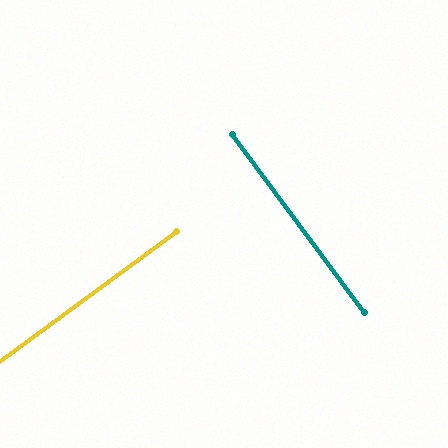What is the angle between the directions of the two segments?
Approximately 89 degrees.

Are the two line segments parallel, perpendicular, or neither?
Perpendicular — they meet at approximately 89°.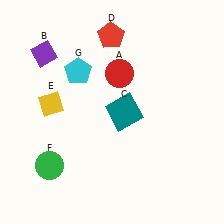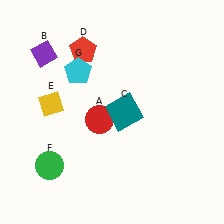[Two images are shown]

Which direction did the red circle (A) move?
The red circle (A) moved down.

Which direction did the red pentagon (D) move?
The red pentagon (D) moved left.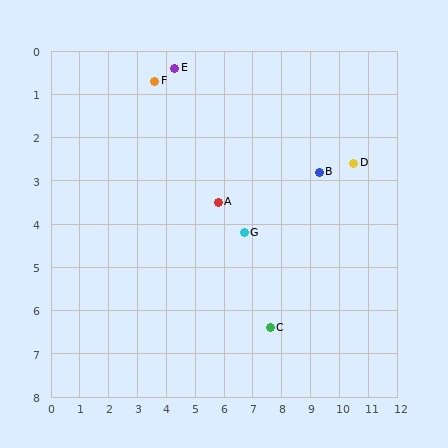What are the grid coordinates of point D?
Point D is at approximately (10.5, 2.6).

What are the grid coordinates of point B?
Point B is at approximately (9.3, 2.8).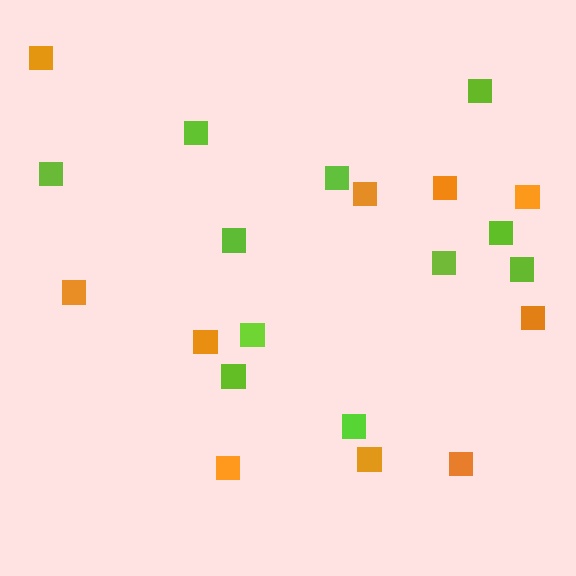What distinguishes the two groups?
There are 2 groups: one group of orange squares (10) and one group of lime squares (11).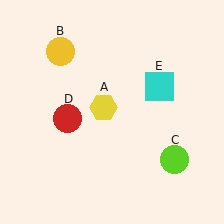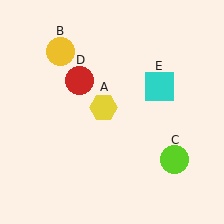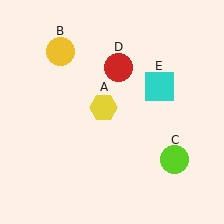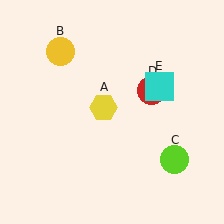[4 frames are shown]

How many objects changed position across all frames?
1 object changed position: red circle (object D).